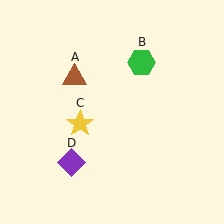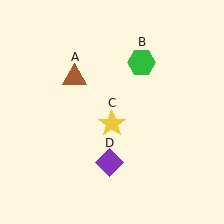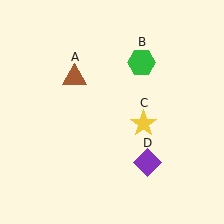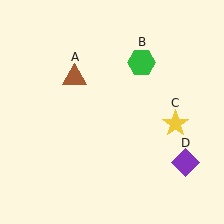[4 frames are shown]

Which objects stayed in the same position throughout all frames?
Brown triangle (object A) and green hexagon (object B) remained stationary.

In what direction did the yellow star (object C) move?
The yellow star (object C) moved right.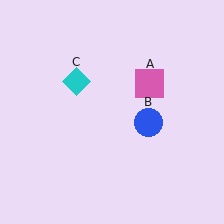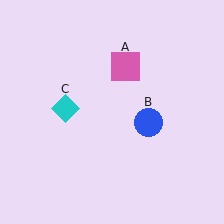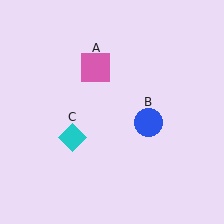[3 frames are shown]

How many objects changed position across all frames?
2 objects changed position: pink square (object A), cyan diamond (object C).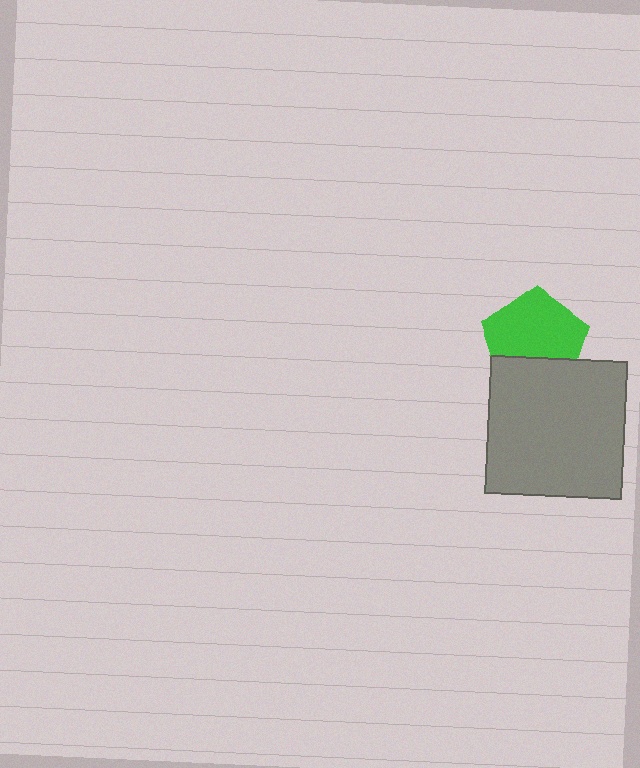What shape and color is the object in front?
The object in front is a gray square.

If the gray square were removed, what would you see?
You would see the complete green pentagon.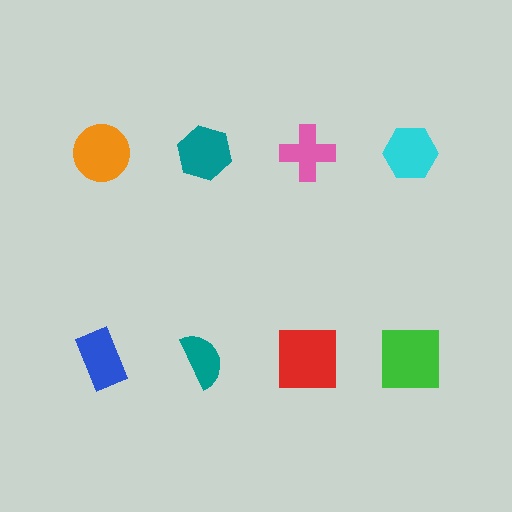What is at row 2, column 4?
A green square.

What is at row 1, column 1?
An orange circle.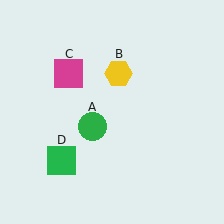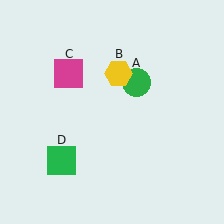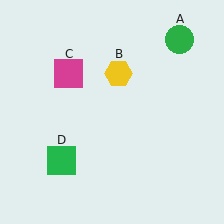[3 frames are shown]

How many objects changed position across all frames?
1 object changed position: green circle (object A).